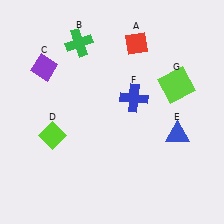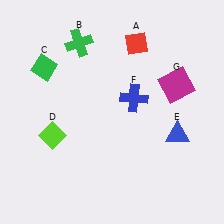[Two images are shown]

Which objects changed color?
C changed from purple to green. G changed from lime to magenta.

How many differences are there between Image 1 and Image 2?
There are 2 differences between the two images.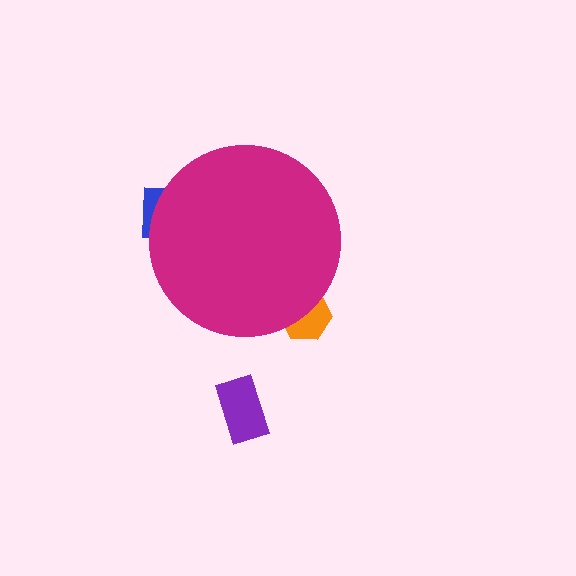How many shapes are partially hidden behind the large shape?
2 shapes are partially hidden.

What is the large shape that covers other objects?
A magenta circle.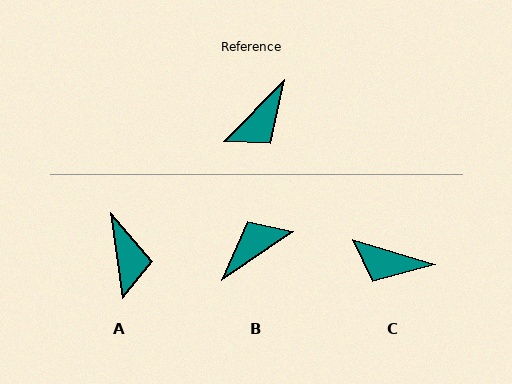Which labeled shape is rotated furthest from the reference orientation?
B, about 169 degrees away.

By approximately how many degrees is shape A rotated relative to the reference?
Approximately 53 degrees counter-clockwise.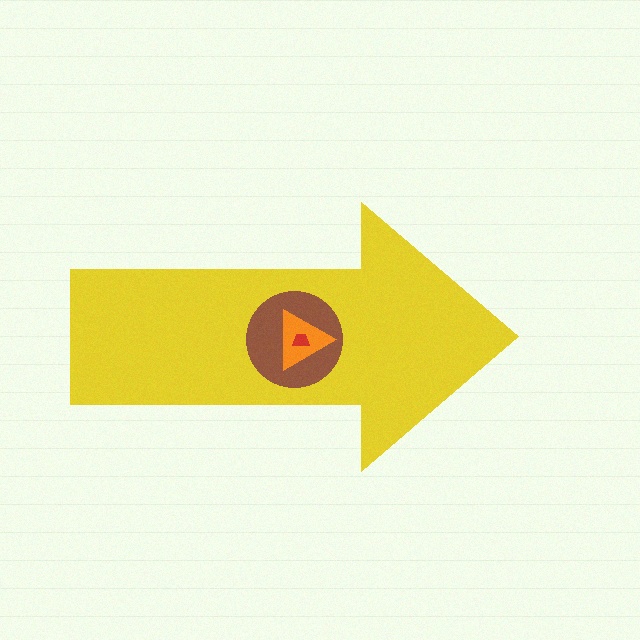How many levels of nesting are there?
4.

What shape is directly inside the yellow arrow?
The brown circle.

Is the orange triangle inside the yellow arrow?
Yes.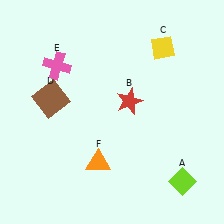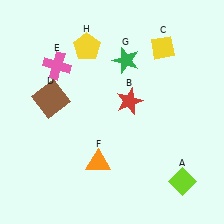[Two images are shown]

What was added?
A green star (G), a yellow pentagon (H) were added in Image 2.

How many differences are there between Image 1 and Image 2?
There are 2 differences between the two images.